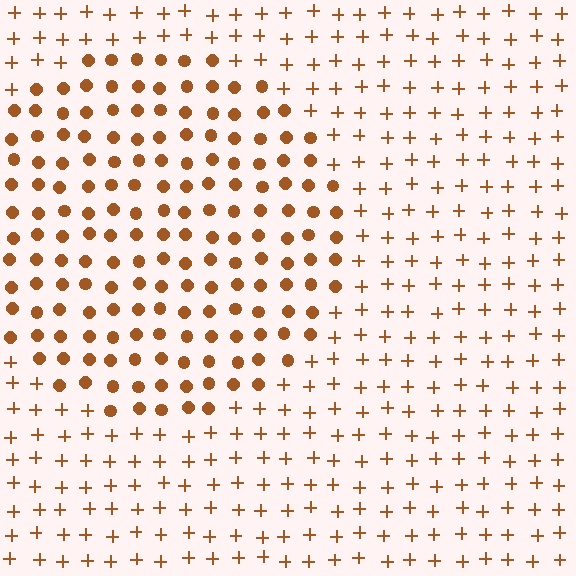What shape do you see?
I see a circle.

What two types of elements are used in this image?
The image uses circles inside the circle region and plus signs outside it.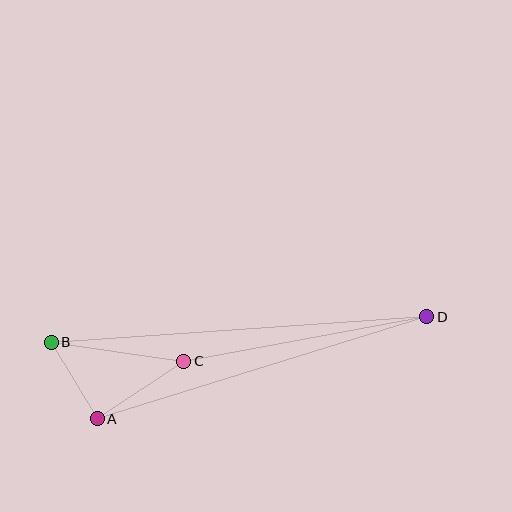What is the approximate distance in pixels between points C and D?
The distance between C and D is approximately 247 pixels.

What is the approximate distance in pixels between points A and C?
The distance between A and C is approximately 104 pixels.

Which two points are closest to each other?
Points A and B are closest to each other.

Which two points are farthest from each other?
Points B and D are farthest from each other.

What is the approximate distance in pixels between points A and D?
The distance between A and D is approximately 345 pixels.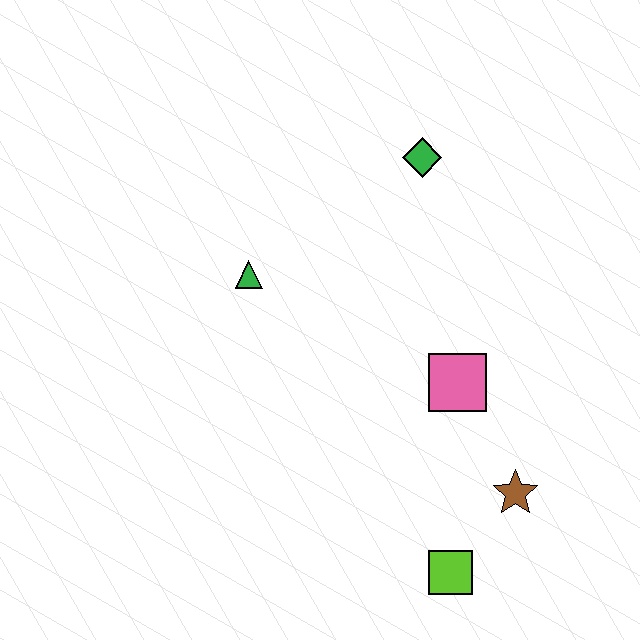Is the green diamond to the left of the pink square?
Yes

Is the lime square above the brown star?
No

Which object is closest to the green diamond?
The green triangle is closest to the green diamond.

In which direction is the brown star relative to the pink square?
The brown star is below the pink square.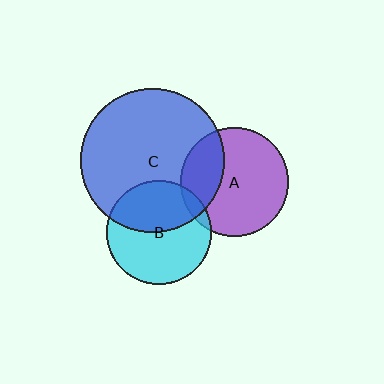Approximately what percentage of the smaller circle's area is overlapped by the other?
Approximately 40%.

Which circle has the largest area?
Circle C (blue).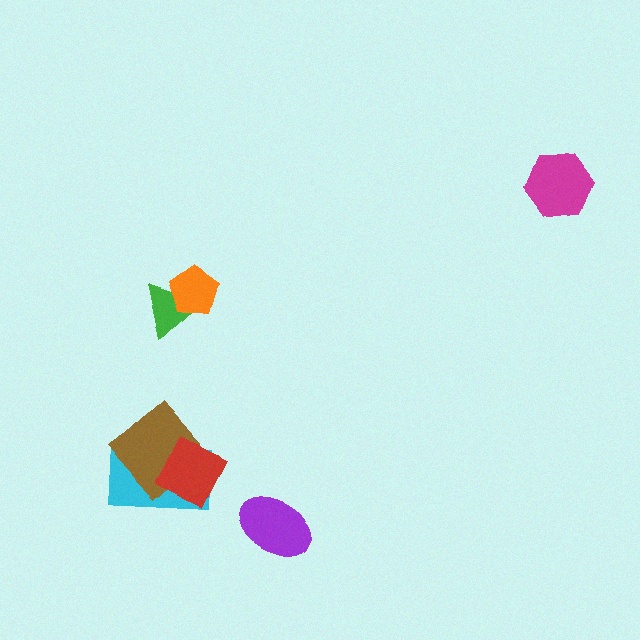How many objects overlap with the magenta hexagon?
0 objects overlap with the magenta hexagon.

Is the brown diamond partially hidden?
Yes, it is partially covered by another shape.